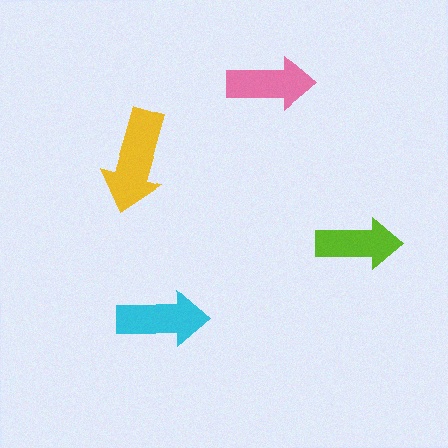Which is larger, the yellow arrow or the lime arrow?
The yellow one.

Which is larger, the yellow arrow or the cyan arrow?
The yellow one.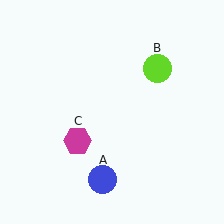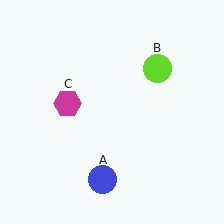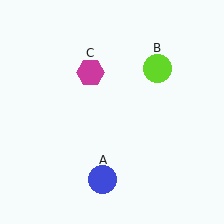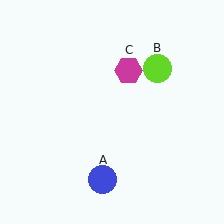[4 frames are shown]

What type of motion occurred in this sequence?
The magenta hexagon (object C) rotated clockwise around the center of the scene.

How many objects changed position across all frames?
1 object changed position: magenta hexagon (object C).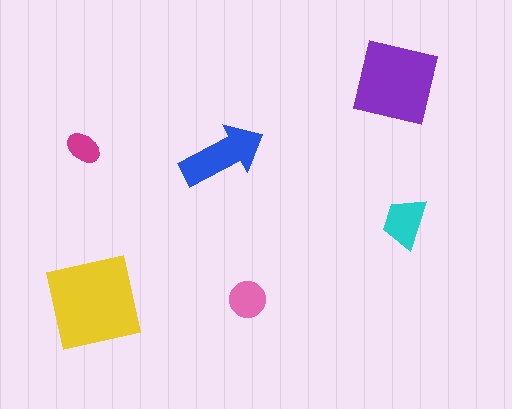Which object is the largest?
The yellow square.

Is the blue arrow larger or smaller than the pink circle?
Larger.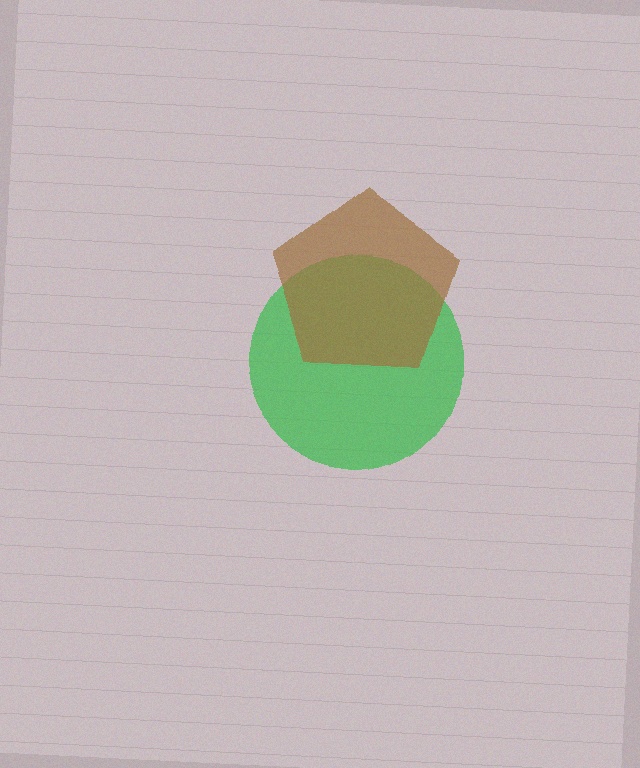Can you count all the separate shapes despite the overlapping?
Yes, there are 2 separate shapes.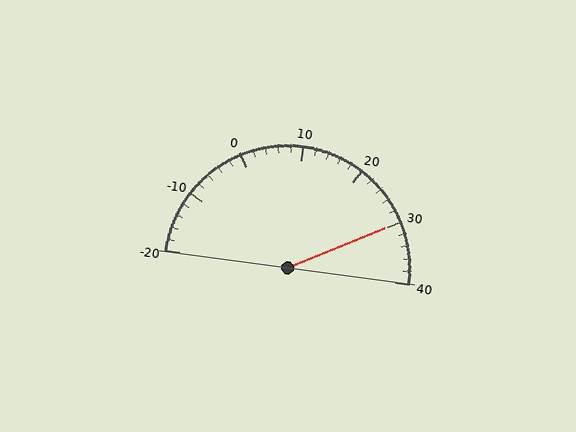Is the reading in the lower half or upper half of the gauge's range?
The reading is in the upper half of the range (-20 to 40).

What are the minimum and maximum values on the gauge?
The gauge ranges from -20 to 40.